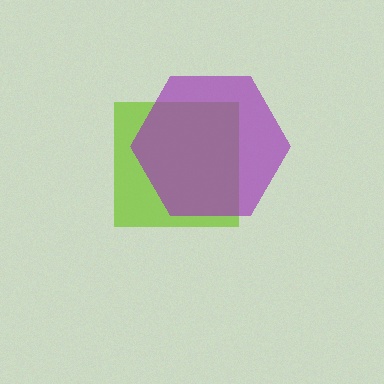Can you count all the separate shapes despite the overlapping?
Yes, there are 2 separate shapes.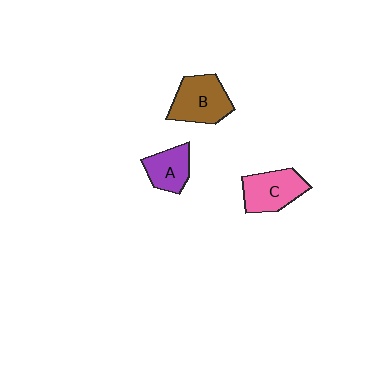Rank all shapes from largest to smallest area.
From largest to smallest: B (brown), C (pink), A (purple).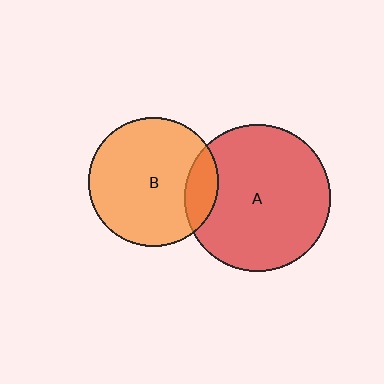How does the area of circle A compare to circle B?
Approximately 1.3 times.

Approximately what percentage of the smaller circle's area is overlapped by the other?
Approximately 15%.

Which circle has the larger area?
Circle A (red).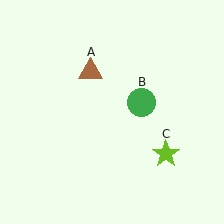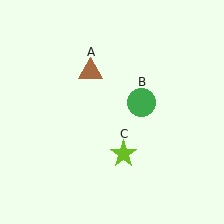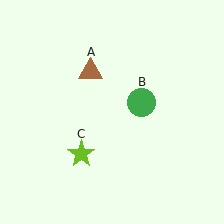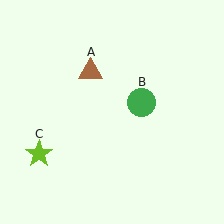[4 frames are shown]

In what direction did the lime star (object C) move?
The lime star (object C) moved left.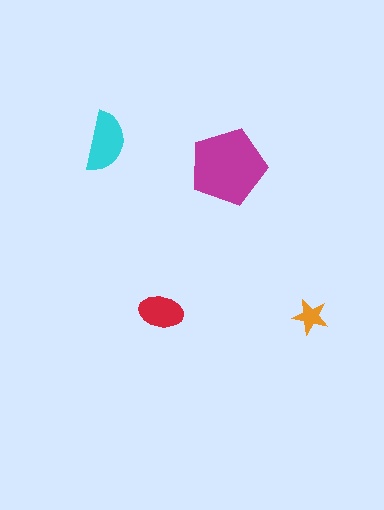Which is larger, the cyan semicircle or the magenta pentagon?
The magenta pentagon.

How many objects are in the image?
There are 4 objects in the image.